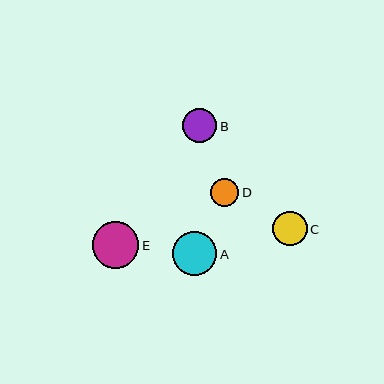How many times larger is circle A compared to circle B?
Circle A is approximately 1.3 times the size of circle B.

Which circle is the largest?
Circle E is the largest with a size of approximately 47 pixels.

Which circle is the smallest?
Circle D is the smallest with a size of approximately 28 pixels.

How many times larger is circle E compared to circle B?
Circle E is approximately 1.4 times the size of circle B.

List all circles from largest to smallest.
From largest to smallest: E, A, C, B, D.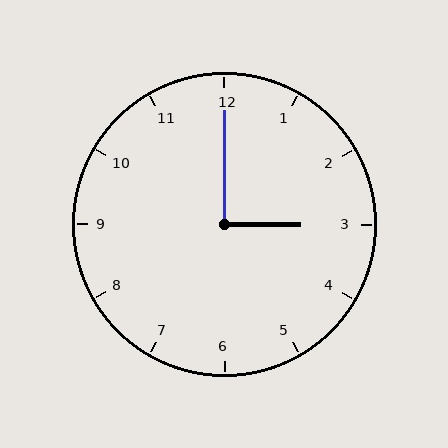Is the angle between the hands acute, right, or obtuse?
It is right.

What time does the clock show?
3:00.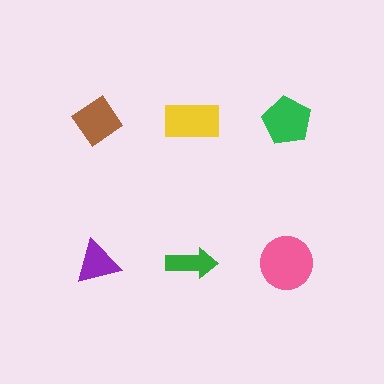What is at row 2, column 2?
A green arrow.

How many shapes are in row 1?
3 shapes.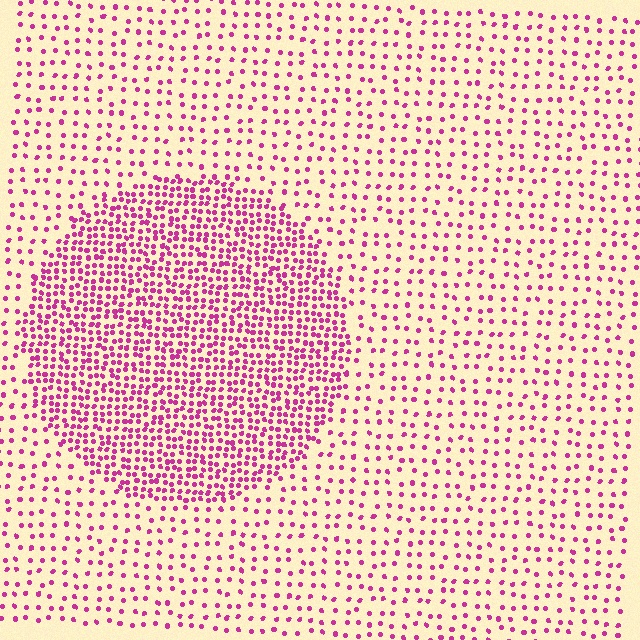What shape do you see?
I see a circle.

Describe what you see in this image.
The image contains small magenta elements arranged at two different densities. A circle-shaped region is visible where the elements are more densely packed than the surrounding area.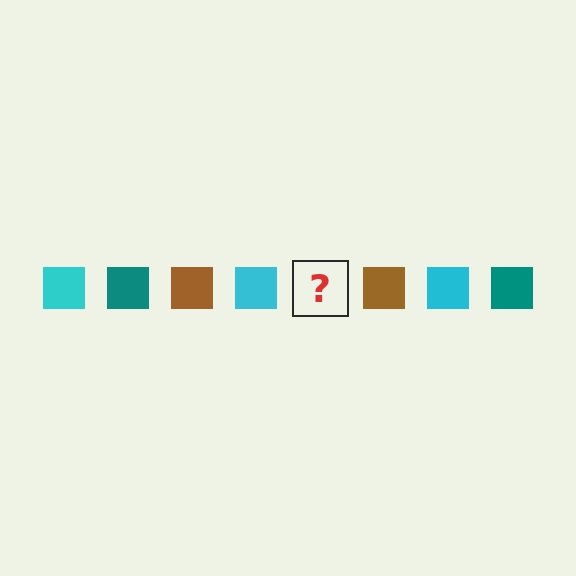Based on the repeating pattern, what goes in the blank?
The blank should be a teal square.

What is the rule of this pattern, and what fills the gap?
The rule is that the pattern cycles through cyan, teal, brown squares. The gap should be filled with a teal square.